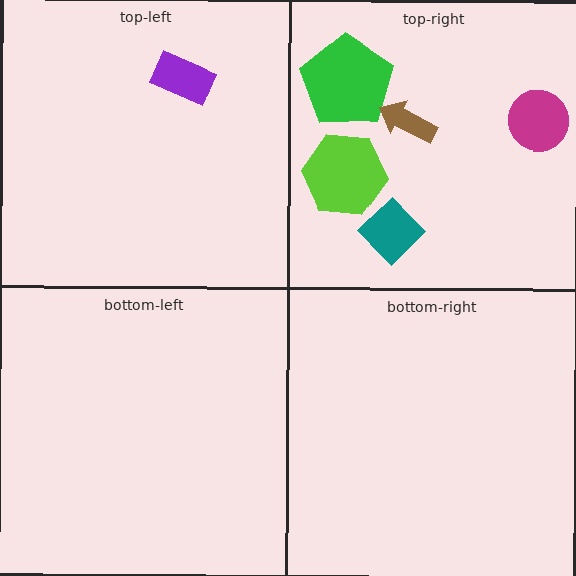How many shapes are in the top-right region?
5.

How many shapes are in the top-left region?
1.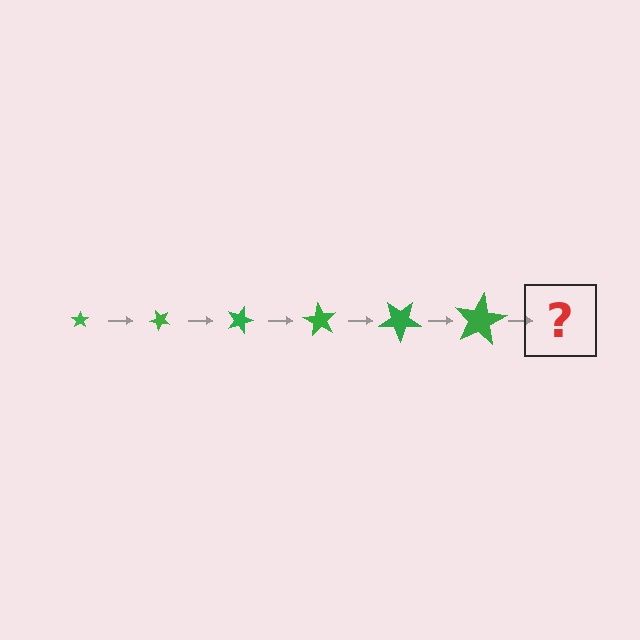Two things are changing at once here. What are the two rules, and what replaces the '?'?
The two rules are that the star grows larger each step and it rotates 45 degrees each step. The '?' should be a star, larger than the previous one and rotated 270 degrees from the start.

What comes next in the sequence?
The next element should be a star, larger than the previous one and rotated 270 degrees from the start.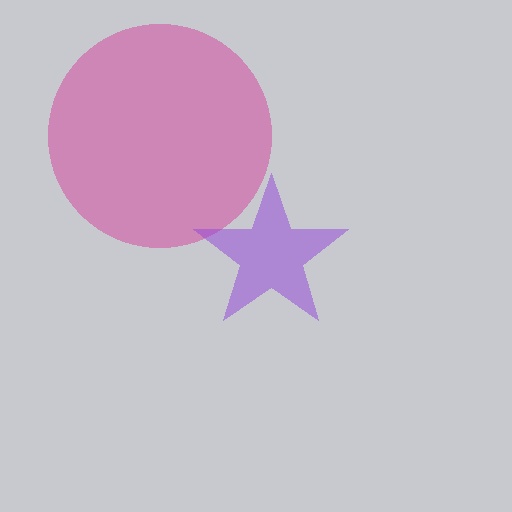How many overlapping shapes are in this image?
There are 2 overlapping shapes in the image.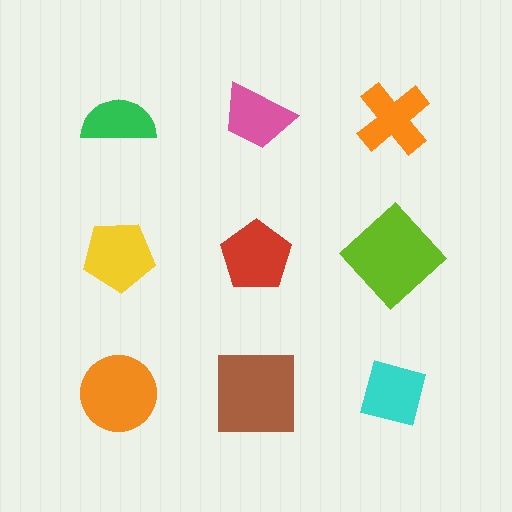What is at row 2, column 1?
A yellow pentagon.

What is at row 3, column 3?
A cyan square.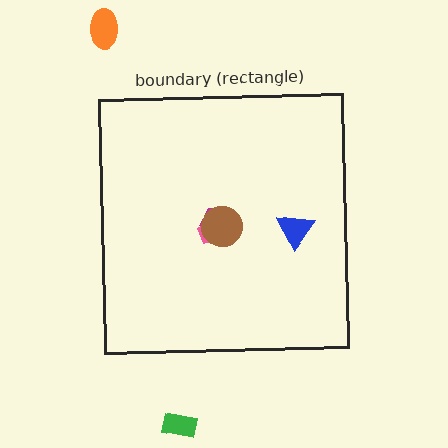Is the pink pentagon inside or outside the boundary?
Inside.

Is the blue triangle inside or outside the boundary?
Inside.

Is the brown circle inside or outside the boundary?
Inside.